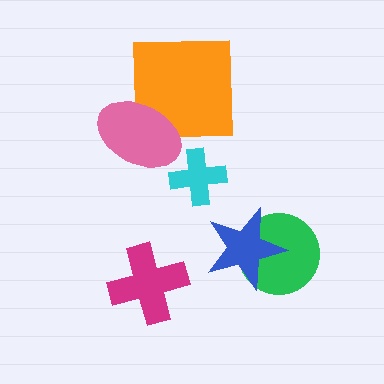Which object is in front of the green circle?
The blue star is in front of the green circle.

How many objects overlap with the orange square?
1 object overlaps with the orange square.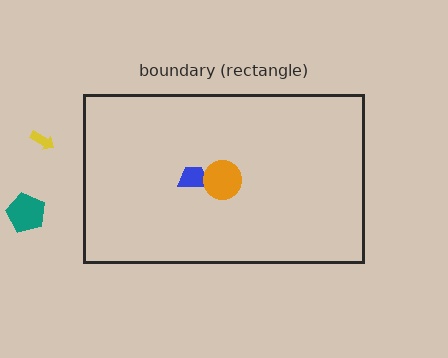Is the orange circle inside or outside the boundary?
Inside.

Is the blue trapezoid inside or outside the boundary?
Inside.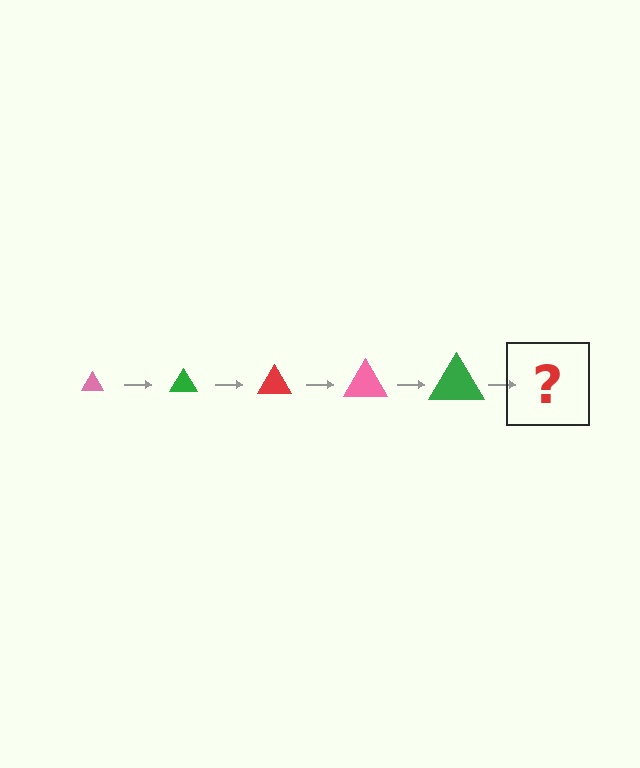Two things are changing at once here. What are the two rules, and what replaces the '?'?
The two rules are that the triangle grows larger each step and the color cycles through pink, green, and red. The '?' should be a red triangle, larger than the previous one.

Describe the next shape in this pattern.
It should be a red triangle, larger than the previous one.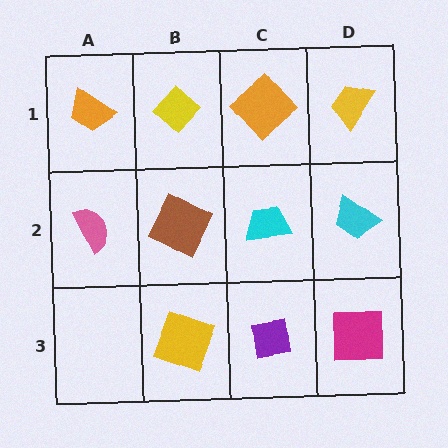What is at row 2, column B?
A brown square.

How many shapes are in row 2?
4 shapes.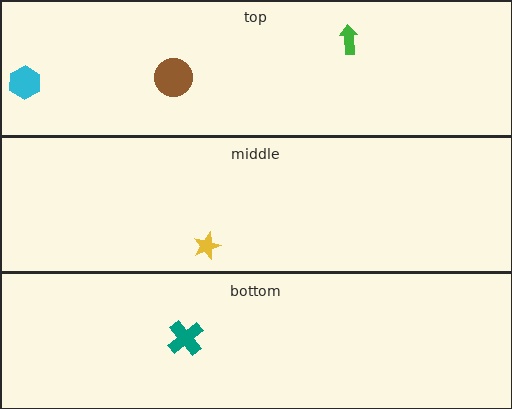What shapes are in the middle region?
The yellow star.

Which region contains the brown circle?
The top region.